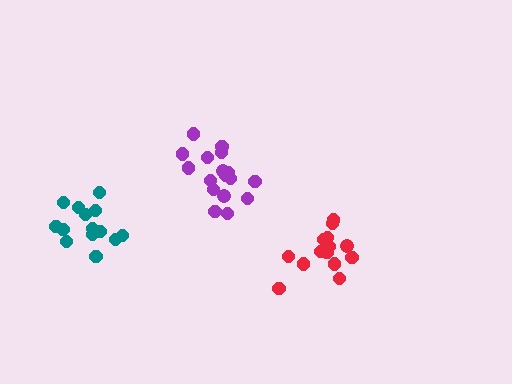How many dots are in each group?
Group 1: 14 dots, Group 2: 17 dots, Group 3: 14 dots (45 total).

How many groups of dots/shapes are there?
There are 3 groups.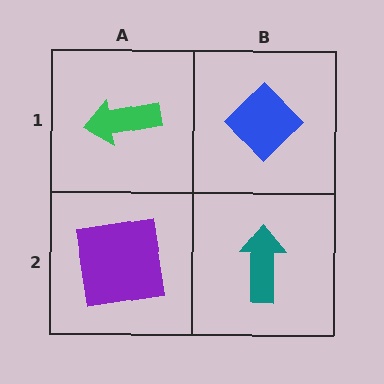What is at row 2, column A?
A purple square.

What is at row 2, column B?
A teal arrow.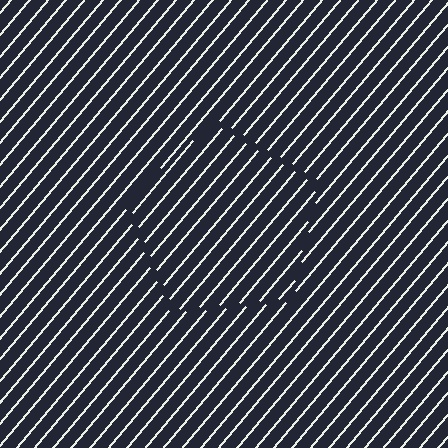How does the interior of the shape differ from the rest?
The interior of the shape contains the same grating, shifted by half a period — the contour is defined by the phase discontinuity where line-ends from the inner and outer gratings abut.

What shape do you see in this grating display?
An illusory pentagon. The interior of the shape contains the same grating, shifted by half a period — the contour is defined by the phase discontinuity where line-ends from the inner and outer gratings abut.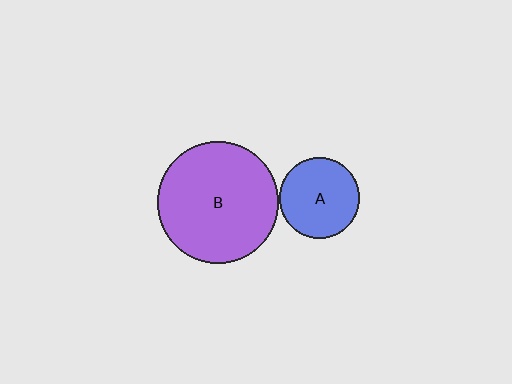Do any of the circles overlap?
No, none of the circles overlap.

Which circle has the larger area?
Circle B (purple).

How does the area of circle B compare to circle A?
Approximately 2.3 times.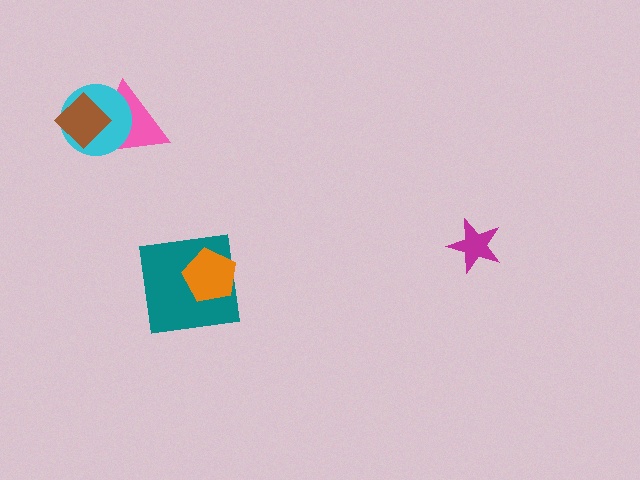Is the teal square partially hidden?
Yes, it is partially covered by another shape.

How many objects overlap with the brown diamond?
2 objects overlap with the brown diamond.